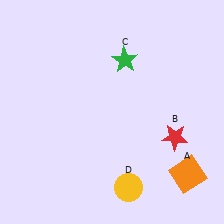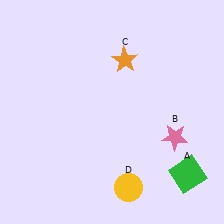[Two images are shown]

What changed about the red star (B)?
In Image 1, B is red. In Image 2, it changed to pink.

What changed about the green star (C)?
In Image 1, C is green. In Image 2, it changed to orange.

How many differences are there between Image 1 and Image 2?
There are 3 differences between the two images.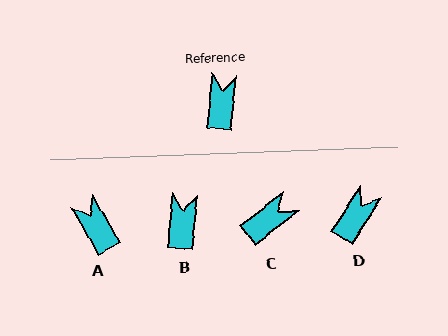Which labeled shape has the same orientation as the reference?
B.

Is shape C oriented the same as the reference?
No, it is off by about 46 degrees.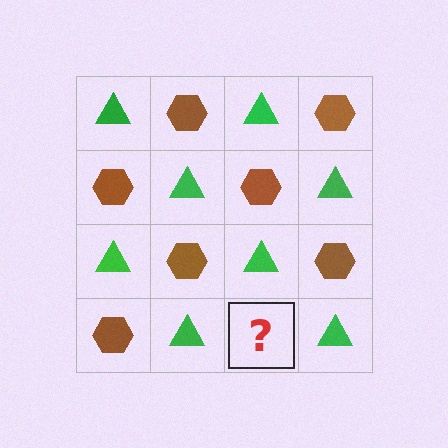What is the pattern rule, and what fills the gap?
The rule is that it alternates green triangle and brown hexagon in a checkerboard pattern. The gap should be filled with a brown hexagon.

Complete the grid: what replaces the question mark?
The question mark should be replaced with a brown hexagon.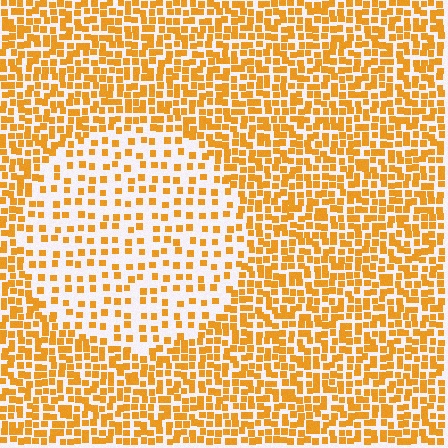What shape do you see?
I see a circle.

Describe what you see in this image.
The image contains small orange elements arranged at two different densities. A circle-shaped region is visible where the elements are less densely packed than the surrounding area.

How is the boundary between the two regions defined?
The boundary is defined by a change in element density (approximately 2.2x ratio). All elements are the same color, size, and shape.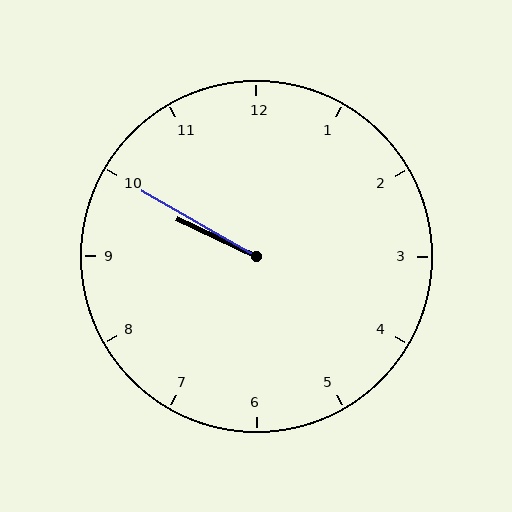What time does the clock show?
9:50.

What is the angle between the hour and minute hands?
Approximately 5 degrees.